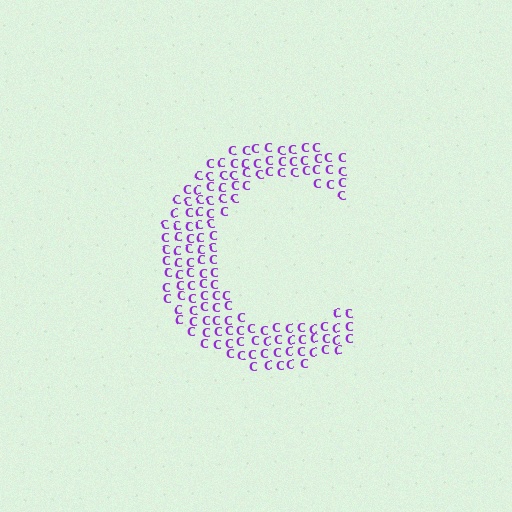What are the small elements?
The small elements are letter C's.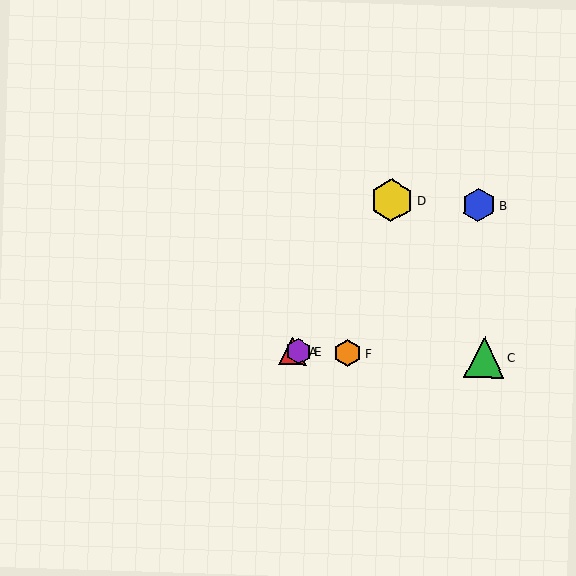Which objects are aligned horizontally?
Objects A, C, E, F are aligned horizontally.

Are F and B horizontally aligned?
No, F is at y≈353 and B is at y≈205.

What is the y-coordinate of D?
Object D is at y≈200.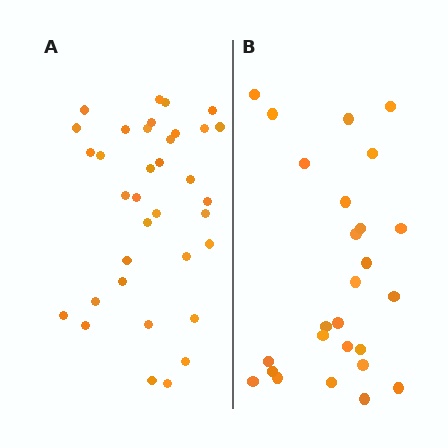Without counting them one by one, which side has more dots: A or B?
Region A (the left region) has more dots.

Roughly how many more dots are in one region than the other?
Region A has roughly 8 or so more dots than region B.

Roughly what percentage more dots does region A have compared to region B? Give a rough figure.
About 35% more.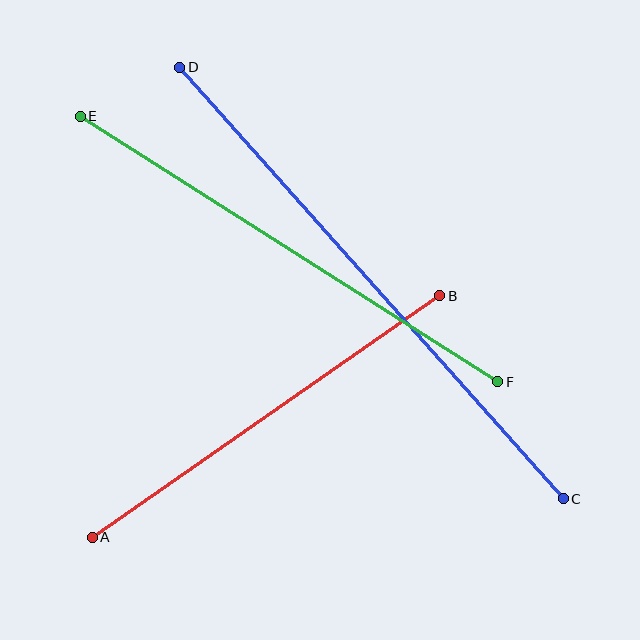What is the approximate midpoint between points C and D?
The midpoint is at approximately (371, 283) pixels.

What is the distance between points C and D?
The distance is approximately 577 pixels.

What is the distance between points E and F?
The distance is approximately 495 pixels.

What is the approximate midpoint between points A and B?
The midpoint is at approximately (266, 417) pixels.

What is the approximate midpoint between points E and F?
The midpoint is at approximately (289, 249) pixels.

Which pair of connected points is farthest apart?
Points C and D are farthest apart.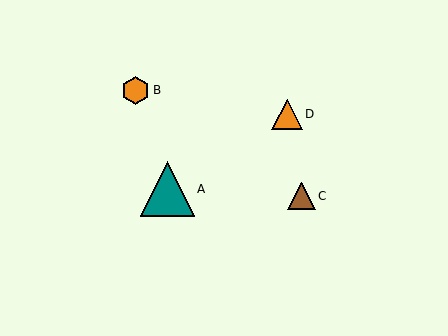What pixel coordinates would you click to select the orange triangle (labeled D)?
Click at (287, 114) to select the orange triangle D.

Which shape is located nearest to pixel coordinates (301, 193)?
The brown triangle (labeled C) at (301, 196) is nearest to that location.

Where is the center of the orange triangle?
The center of the orange triangle is at (287, 114).